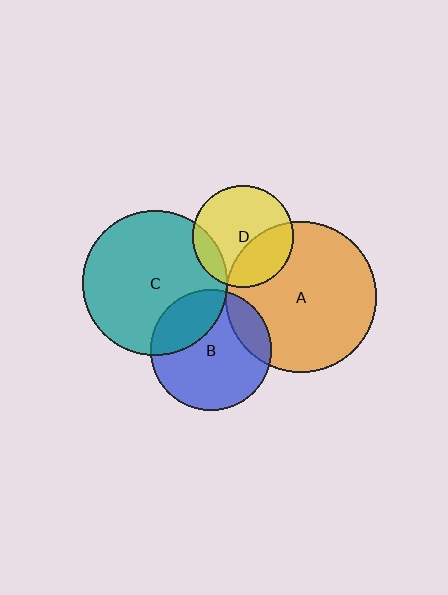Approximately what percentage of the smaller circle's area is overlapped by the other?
Approximately 15%.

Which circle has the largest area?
Circle A (orange).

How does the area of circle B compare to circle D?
Approximately 1.4 times.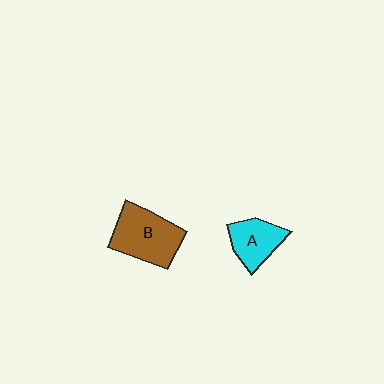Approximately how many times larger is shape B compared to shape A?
Approximately 1.5 times.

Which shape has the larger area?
Shape B (brown).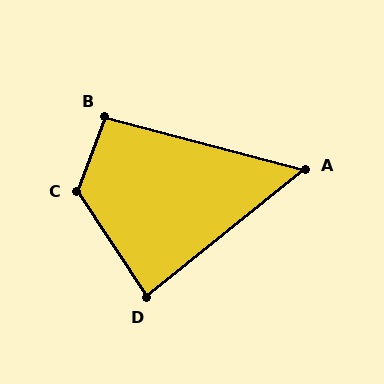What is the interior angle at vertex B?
Approximately 96 degrees (obtuse).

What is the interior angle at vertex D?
Approximately 84 degrees (acute).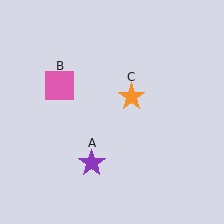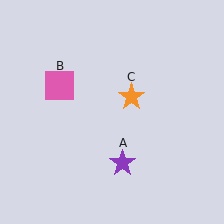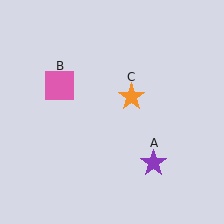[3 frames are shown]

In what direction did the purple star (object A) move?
The purple star (object A) moved right.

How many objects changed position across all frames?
1 object changed position: purple star (object A).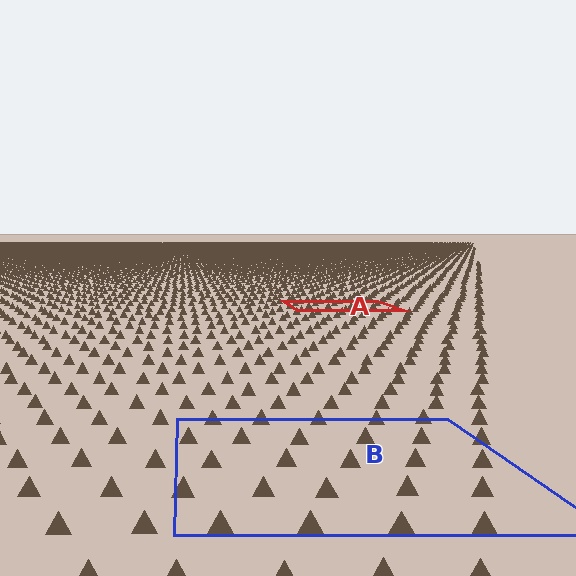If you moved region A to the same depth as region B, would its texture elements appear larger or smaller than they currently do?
They would appear larger. At a closer depth, the same texture elements are projected at a bigger on-screen size.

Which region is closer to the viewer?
Region B is closer. The texture elements there are larger and more spread out.